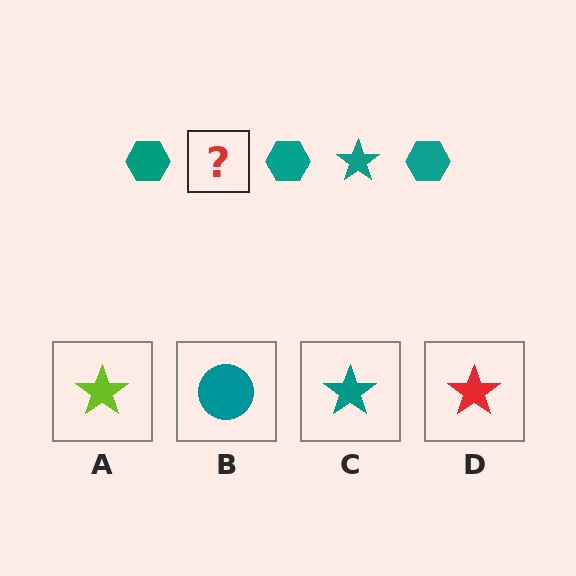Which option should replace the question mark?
Option C.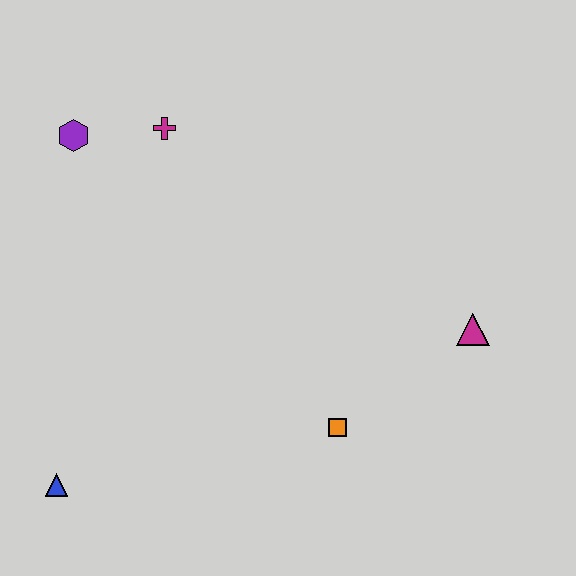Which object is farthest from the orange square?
The purple hexagon is farthest from the orange square.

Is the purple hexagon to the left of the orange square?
Yes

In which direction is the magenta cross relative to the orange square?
The magenta cross is above the orange square.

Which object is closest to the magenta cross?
The purple hexagon is closest to the magenta cross.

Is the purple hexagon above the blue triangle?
Yes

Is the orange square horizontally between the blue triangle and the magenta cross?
No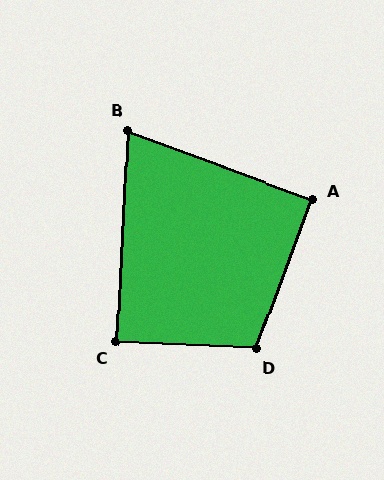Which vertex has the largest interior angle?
D, at approximately 107 degrees.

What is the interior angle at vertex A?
Approximately 90 degrees (approximately right).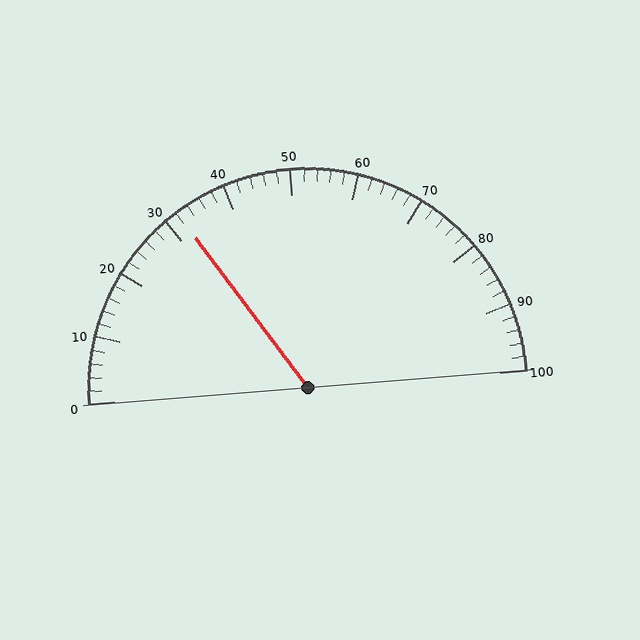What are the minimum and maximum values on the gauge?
The gauge ranges from 0 to 100.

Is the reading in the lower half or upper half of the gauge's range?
The reading is in the lower half of the range (0 to 100).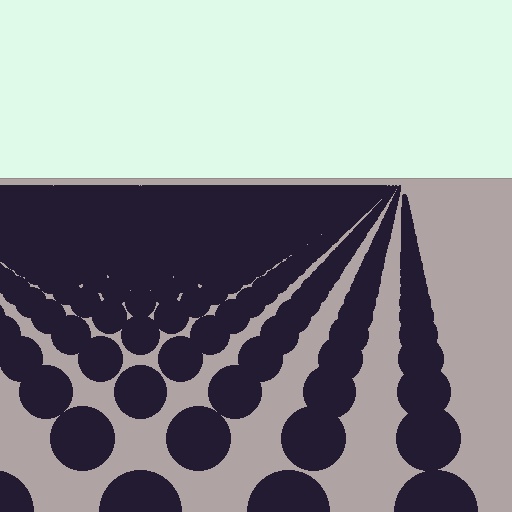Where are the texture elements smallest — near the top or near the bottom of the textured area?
Near the top.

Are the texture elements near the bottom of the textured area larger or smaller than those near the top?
Larger. Near the bottom, elements are closer to the viewer and appear at a bigger on-screen size.